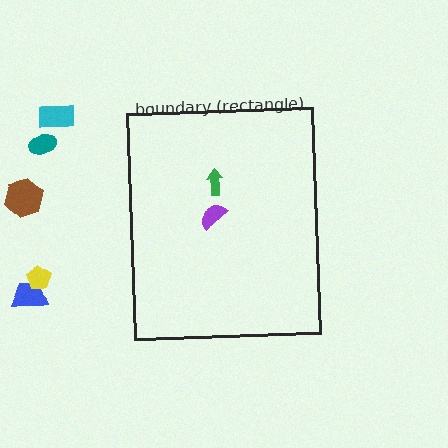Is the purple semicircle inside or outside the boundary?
Inside.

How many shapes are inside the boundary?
2 inside, 5 outside.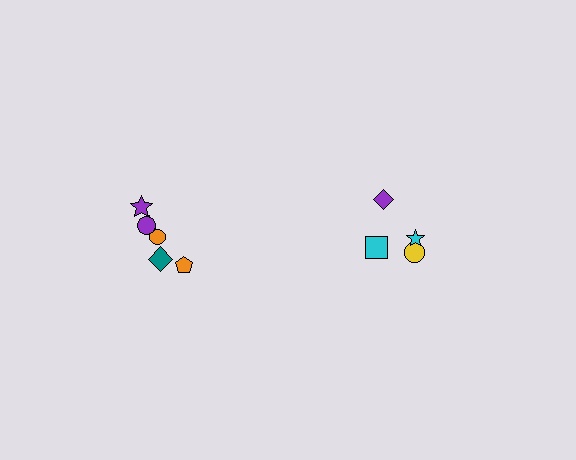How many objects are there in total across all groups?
There are 10 objects.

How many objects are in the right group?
There are 4 objects.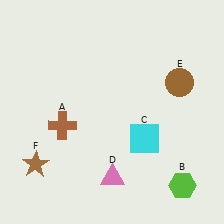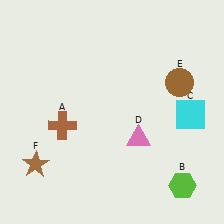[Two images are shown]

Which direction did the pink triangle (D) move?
The pink triangle (D) moved up.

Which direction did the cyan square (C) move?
The cyan square (C) moved right.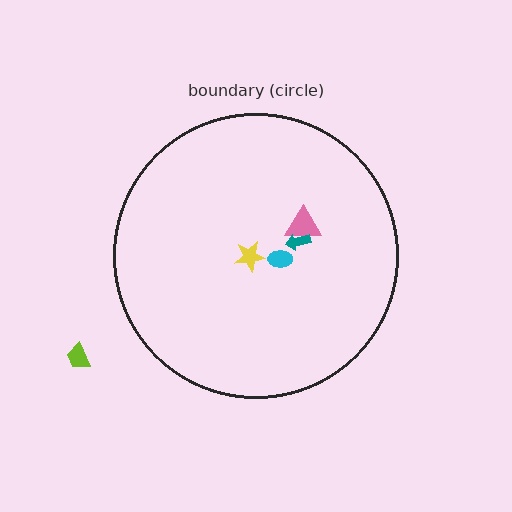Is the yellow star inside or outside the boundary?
Inside.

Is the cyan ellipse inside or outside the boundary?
Inside.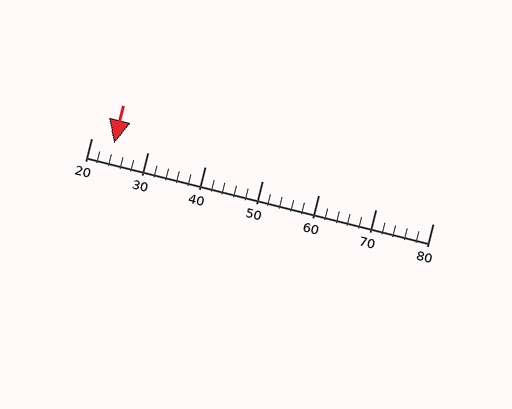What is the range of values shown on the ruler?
The ruler shows values from 20 to 80.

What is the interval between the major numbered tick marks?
The major tick marks are spaced 10 units apart.